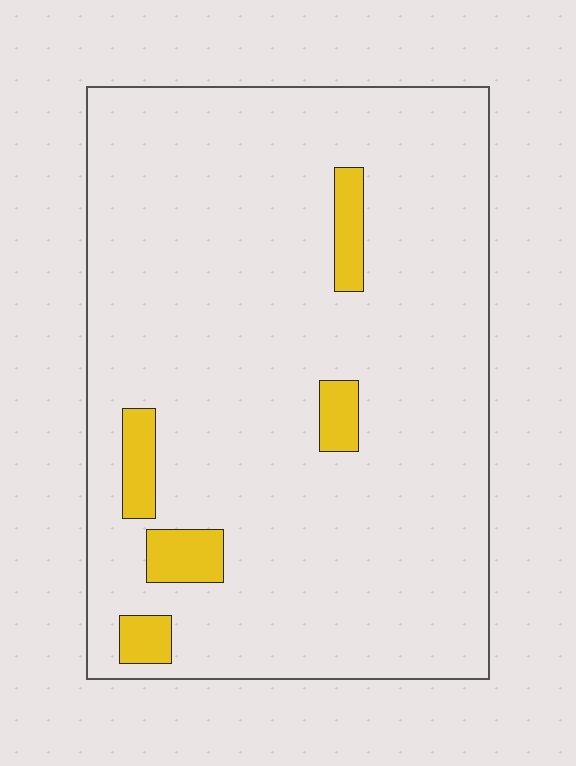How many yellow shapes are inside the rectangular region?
5.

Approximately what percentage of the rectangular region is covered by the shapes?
Approximately 5%.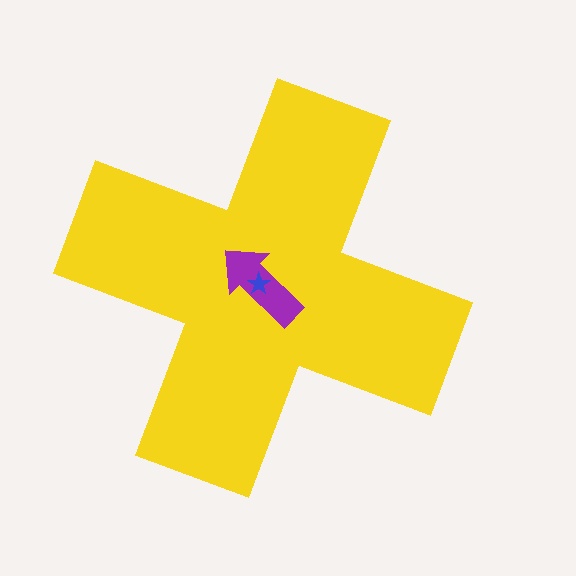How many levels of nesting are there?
3.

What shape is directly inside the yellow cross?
The purple arrow.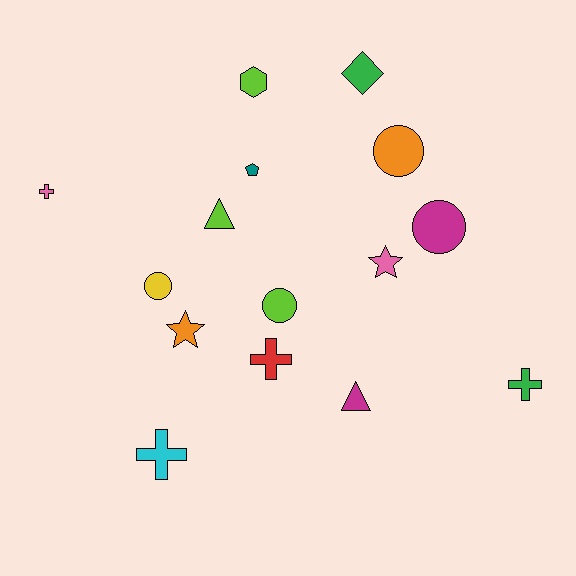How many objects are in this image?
There are 15 objects.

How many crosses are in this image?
There are 4 crosses.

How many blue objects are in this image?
There are no blue objects.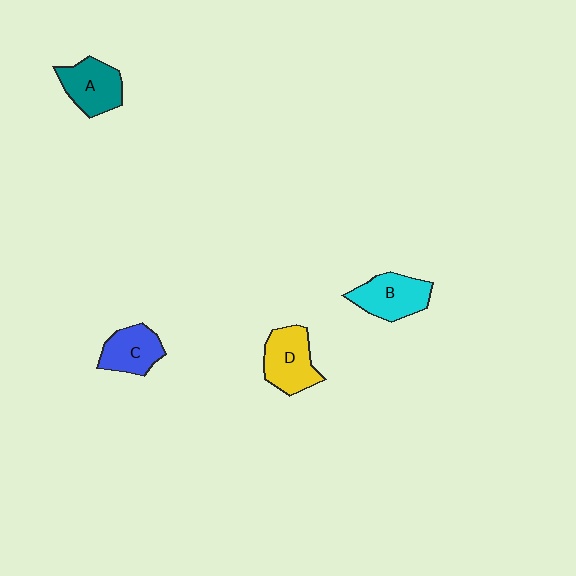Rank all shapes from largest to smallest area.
From largest to smallest: D (yellow), B (cyan), A (teal), C (blue).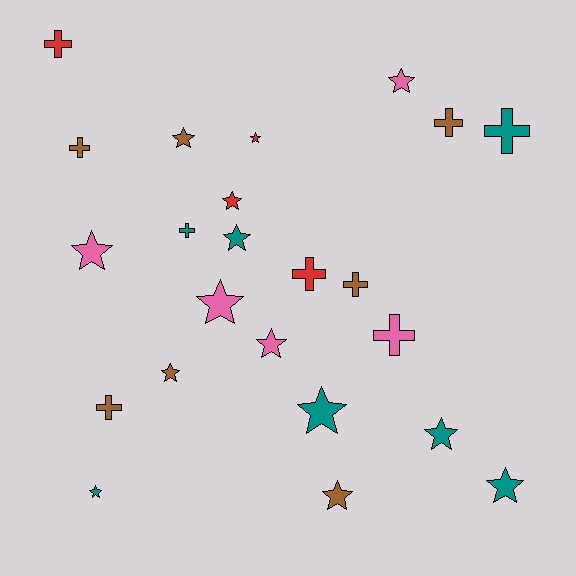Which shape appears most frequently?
Star, with 14 objects.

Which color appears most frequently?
Teal, with 7 objects.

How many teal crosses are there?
There are 2 teal crosses.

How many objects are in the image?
There are 23 objects.